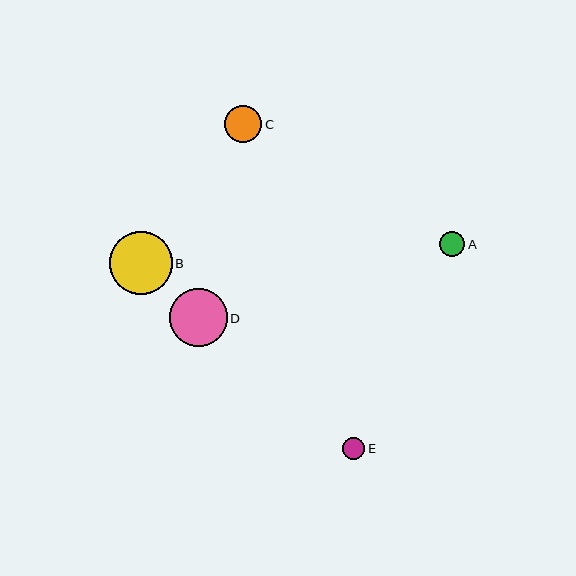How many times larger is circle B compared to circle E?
Circle B is approximately 2.8 times the size of circle E.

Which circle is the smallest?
Circle E is the smallest with a size of approximately 22 pixels.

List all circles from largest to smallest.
From largest to smallest: B, D, C, A, E.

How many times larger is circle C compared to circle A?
Circle C is approximately 1.5 times the size of circle A.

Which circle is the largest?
Circle B is the largest with a size of approximately 63 pixels.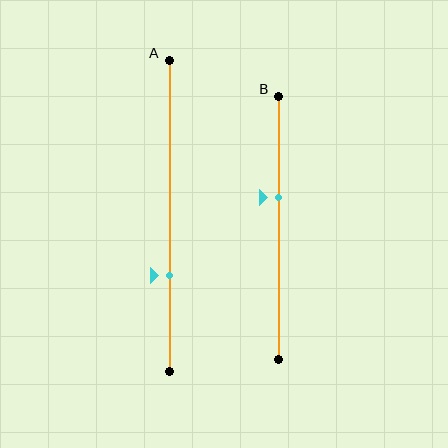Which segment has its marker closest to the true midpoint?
Segment B has its marker closest to the true midpoint.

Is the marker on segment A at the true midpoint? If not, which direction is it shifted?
No, the marker on segment A is shifted downward by about 19% of the segment length.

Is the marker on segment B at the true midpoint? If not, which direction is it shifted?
No, the marker on segment B is shifted upward by about 12% of the segment length.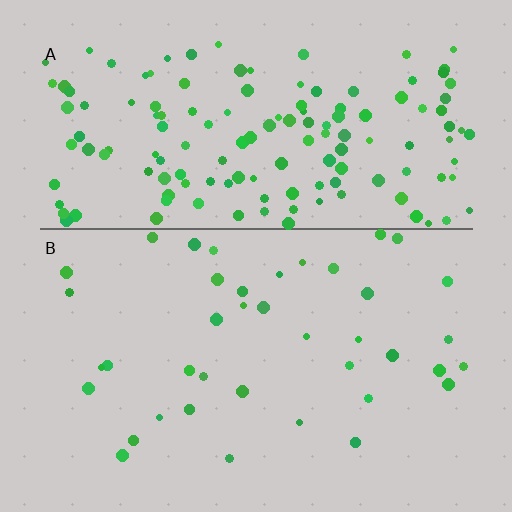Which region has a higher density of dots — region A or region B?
A (the top).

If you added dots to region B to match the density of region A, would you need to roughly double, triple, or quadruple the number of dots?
Approximately quadruple.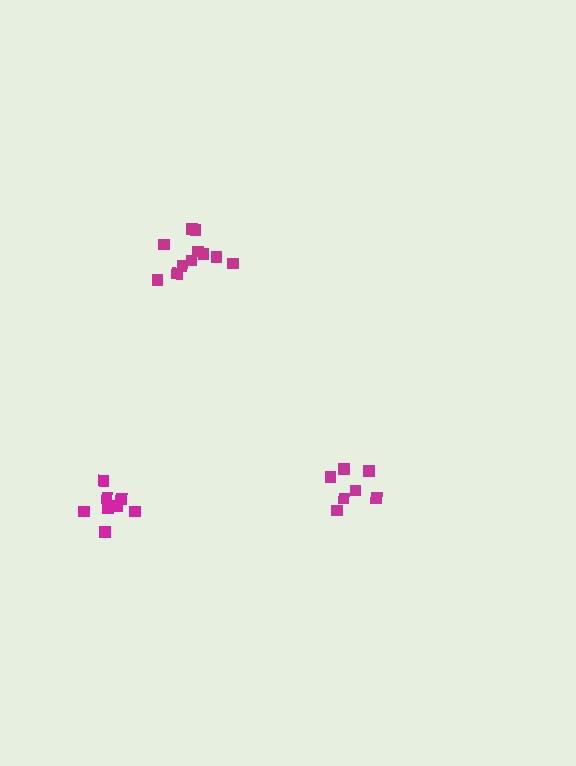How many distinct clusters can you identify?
There are 3 distinct clusters.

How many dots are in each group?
Group 1: 7 dots, Group 2: 11 dots, Group 3: 8 dots (26 total).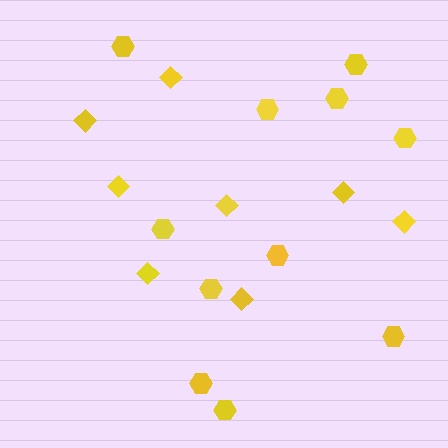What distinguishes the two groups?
There are 2 groups: one group of diamonds (8) and one group of hexagons (11).